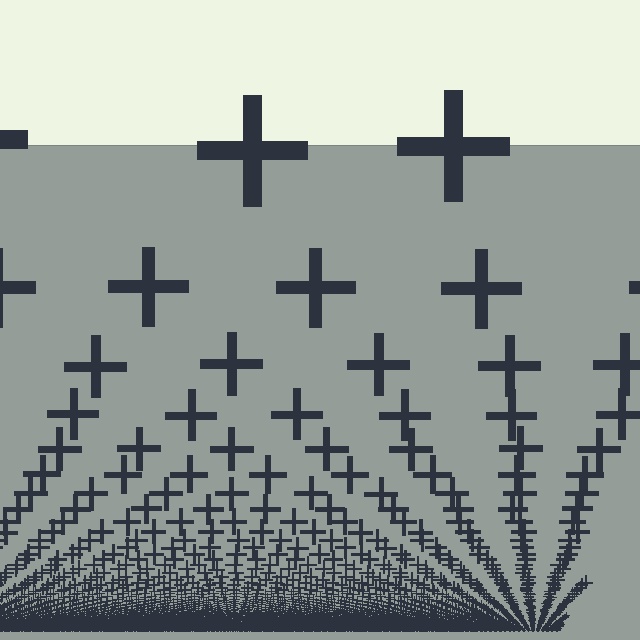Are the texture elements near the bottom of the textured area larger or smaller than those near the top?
Smaller. The gradient is inverted — elements near the bottom are smaller and denser.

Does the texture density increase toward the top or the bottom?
Density increases toward the bottom.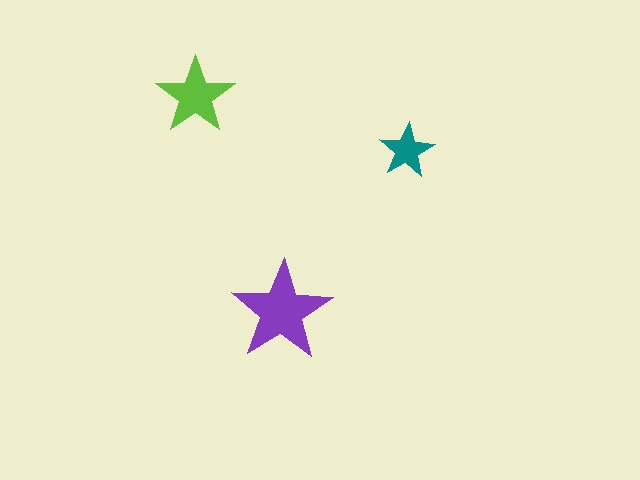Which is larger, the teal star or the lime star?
The lime one.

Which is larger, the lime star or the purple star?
The purple one.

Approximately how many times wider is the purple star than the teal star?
About 2 times wider.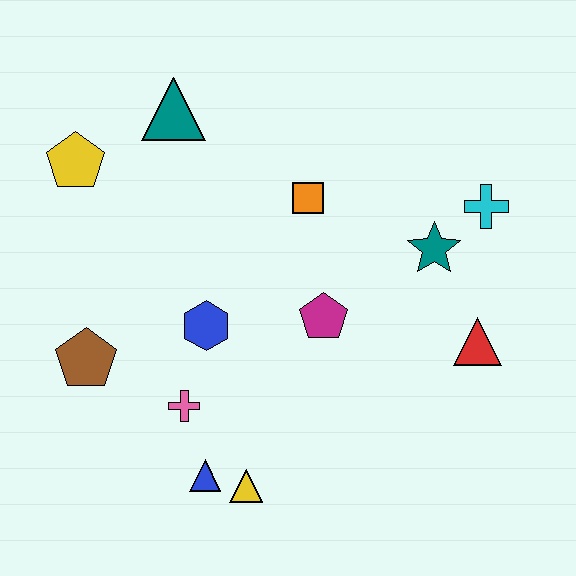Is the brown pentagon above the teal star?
No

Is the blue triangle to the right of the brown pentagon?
Yes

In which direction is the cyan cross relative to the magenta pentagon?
The cyan cross is to the right of the magenta pentagon.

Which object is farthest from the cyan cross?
The brown pentagon is farthest from the cyan cross.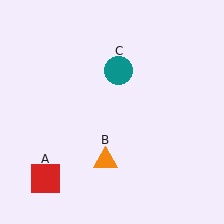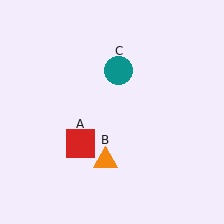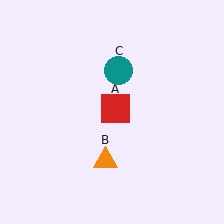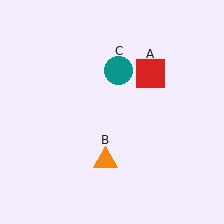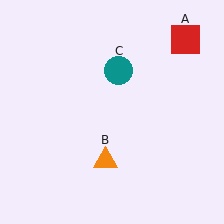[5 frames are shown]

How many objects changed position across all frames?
1 object changed position: red square (object A).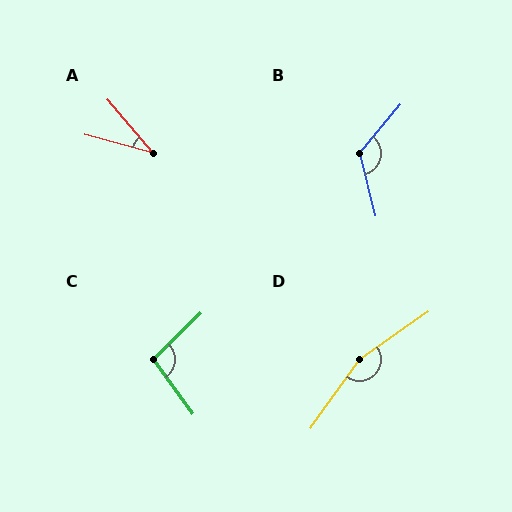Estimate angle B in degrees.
Approximately 126 degrees.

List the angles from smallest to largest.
A (34°), C (99°), B (126°), D (161°).